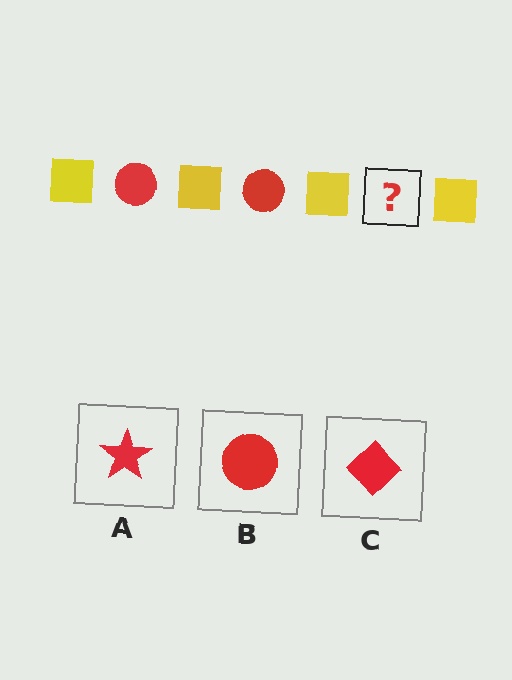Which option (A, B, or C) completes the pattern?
B.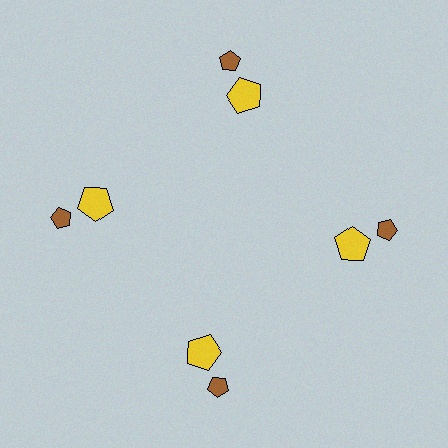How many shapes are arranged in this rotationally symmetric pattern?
There are 8 shapes, arranged in 4 groups of 2.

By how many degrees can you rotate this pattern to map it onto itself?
The pattern maps onto itself every 90 degrees of rotation.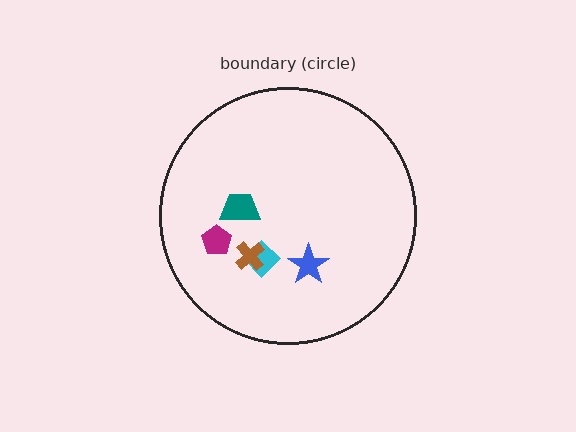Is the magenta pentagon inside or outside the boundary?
Inside.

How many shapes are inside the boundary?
5 inside, 0 outside.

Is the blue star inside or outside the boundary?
Inside.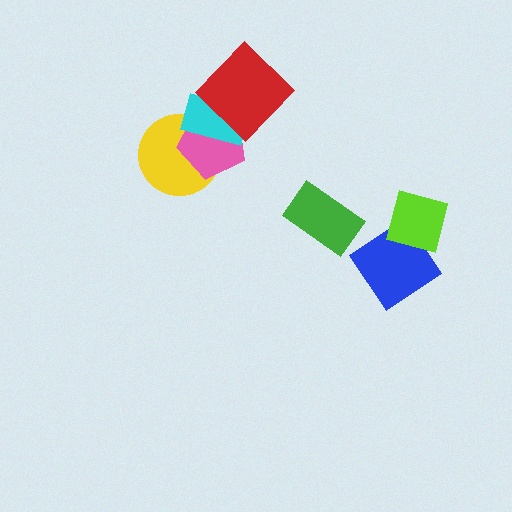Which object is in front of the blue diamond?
The lime square is in front of the blue diamond.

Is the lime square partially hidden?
No, no other shape covers it.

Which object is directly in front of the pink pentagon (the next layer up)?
The cyan rectangle is directly in front of the pink pentagon.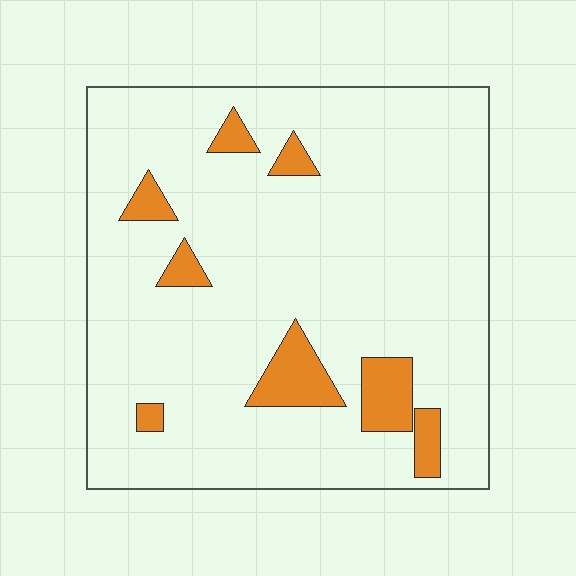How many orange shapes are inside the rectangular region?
8.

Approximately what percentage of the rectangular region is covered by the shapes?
Approximately 10%.